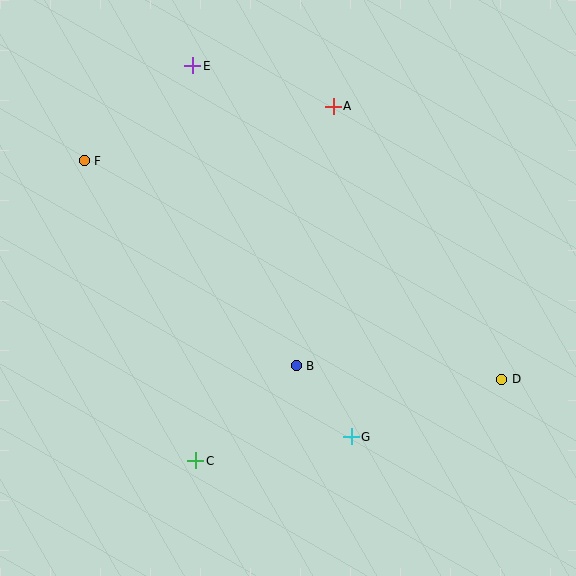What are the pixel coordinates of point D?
Point D is at (502, 379).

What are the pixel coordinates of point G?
Point G is at (351, 437).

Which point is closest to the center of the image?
Point B at (296, 366) is closest to the center.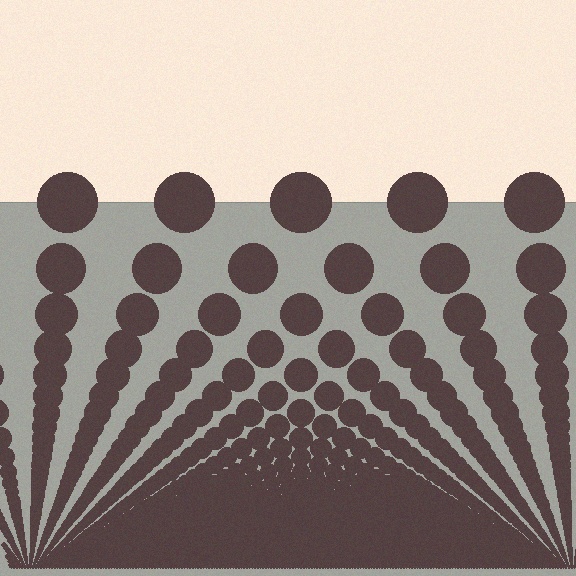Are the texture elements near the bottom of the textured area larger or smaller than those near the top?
Smaller. The gradient is inverted — elements near the bottom are smaller and denser.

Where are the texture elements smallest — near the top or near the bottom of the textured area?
Near the bottom.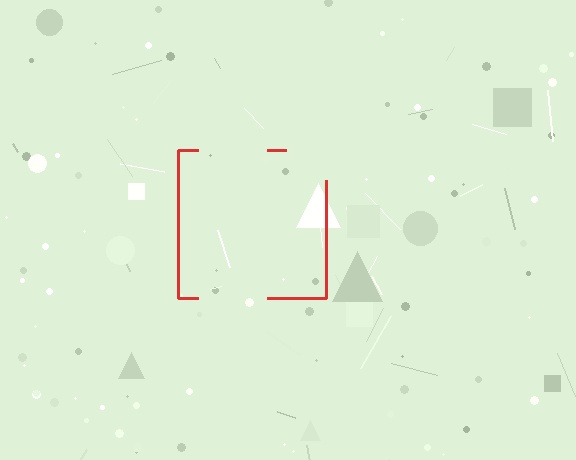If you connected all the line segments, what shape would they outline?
They would outline a square.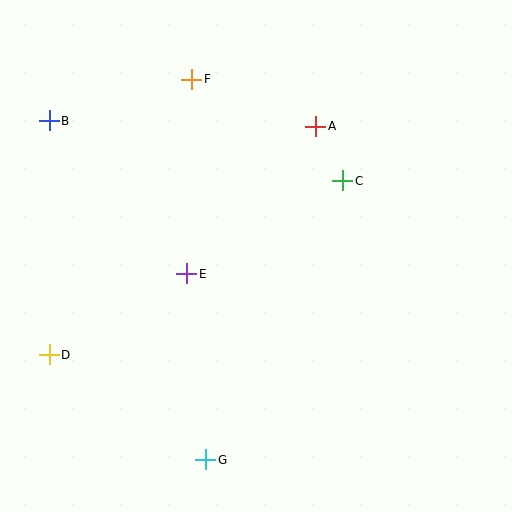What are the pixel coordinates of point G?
Point G is at (206, 460).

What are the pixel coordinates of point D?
Point D is at (49, 355).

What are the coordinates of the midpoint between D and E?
The midpoint between D and E is at (118, 314).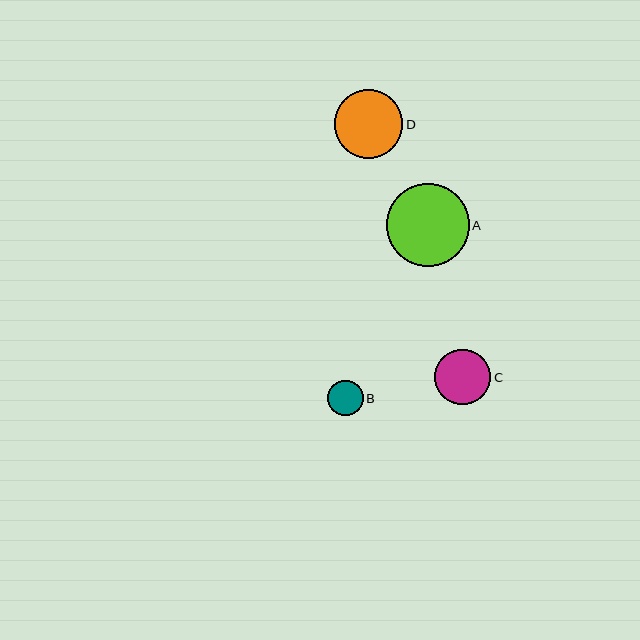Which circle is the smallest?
Circle B is the smallest with a size of approximately 36 pixels.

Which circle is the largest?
Circle A is the largest with a size of approximately 83 pixels.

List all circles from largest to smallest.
From largest to smallest: A, D, C, B.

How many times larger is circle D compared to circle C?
Circle D is approximately 1.2 times the size of circle C.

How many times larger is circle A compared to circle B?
Circle A is approximately 2.3 times the size of circle B.